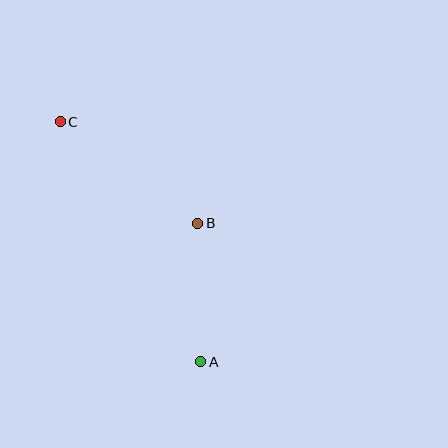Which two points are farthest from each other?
Points A and C are farthest from each other.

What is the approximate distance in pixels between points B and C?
The distance between B and C is approximately 171 pixels.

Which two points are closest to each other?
Points A and B are closest to each other.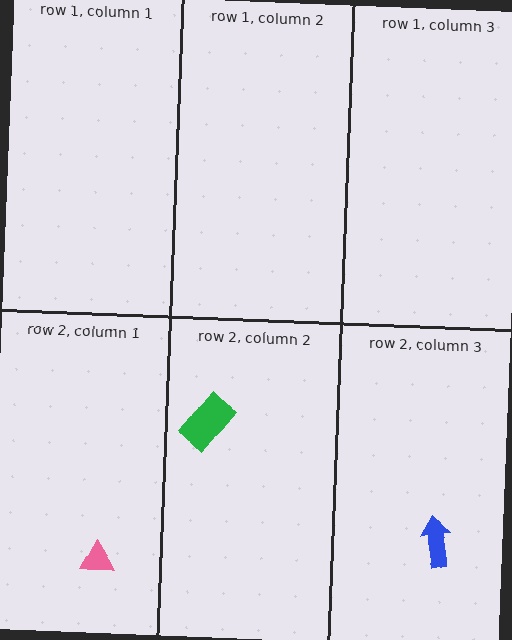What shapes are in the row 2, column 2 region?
The green rectangle.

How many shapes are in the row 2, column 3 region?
1.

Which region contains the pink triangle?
The row 2, column 1 region.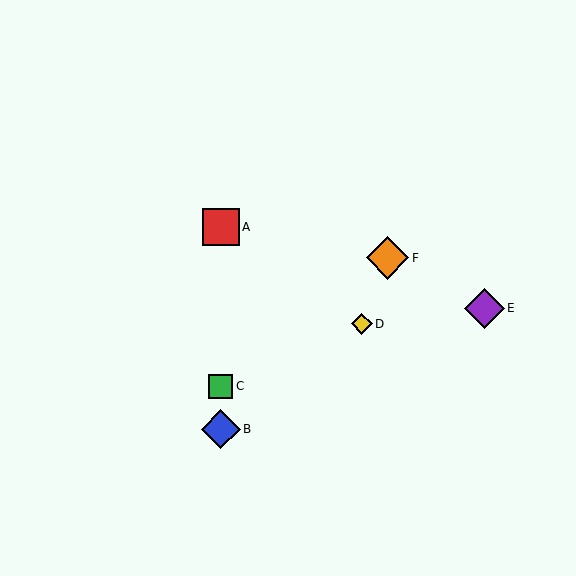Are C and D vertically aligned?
No, C is at x≈221 and D is at x≈362.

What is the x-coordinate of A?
Object A is at x≈221.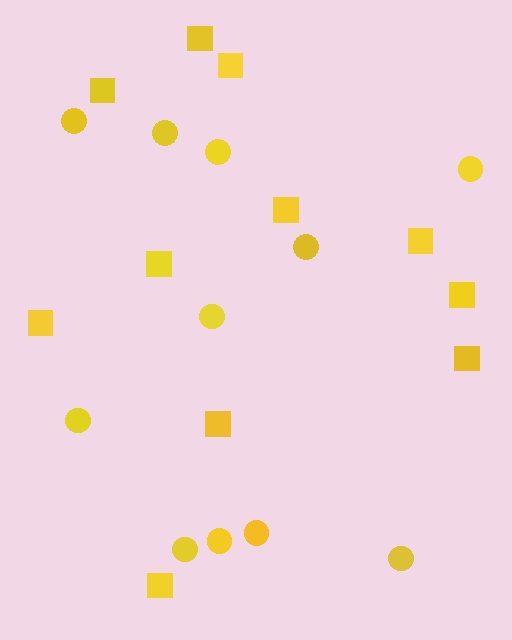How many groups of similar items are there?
There are 2 groups: one group of squares (11) and one group of circles (11).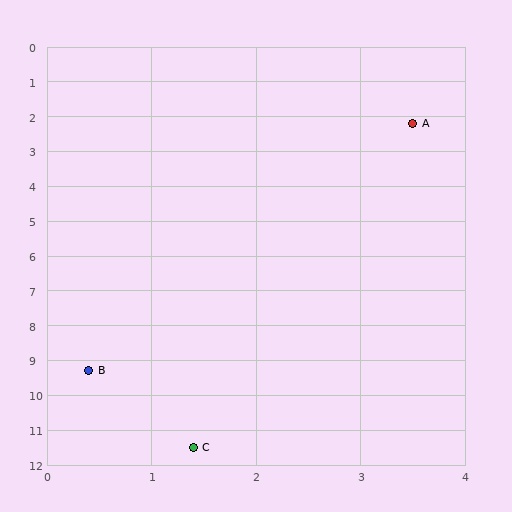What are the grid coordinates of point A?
Point A is at approximately (3.5, 2.2).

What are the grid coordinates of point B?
Point B is at approximately (0.4, 9.3).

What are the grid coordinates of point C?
Point C is at approximately (1.4, 11.5).